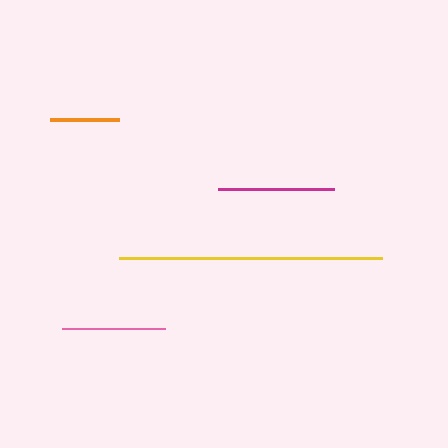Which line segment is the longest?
The yellow line is the longest at approximately 264 pixels.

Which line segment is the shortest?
The orange line is the shortest at approximately 68 pixels.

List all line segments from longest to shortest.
From longest to shortest: yellow, magenta, pink, orange.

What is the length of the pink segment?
The pink segment is approximately 103 pixels long.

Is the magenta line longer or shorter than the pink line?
The magenta line is longer than the pink line.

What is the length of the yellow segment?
The yellow segment is approximately 264 pixels long.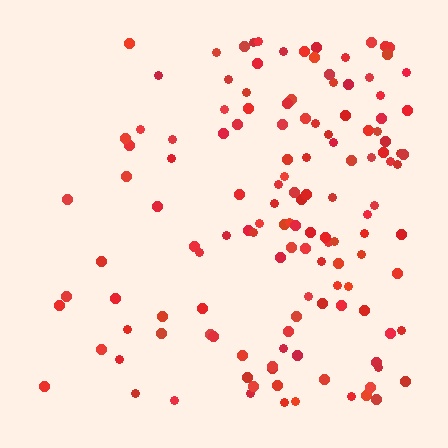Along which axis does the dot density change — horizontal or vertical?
Horizontal.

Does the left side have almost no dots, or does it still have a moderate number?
Still a moderate number, just noticeably fewer than the right.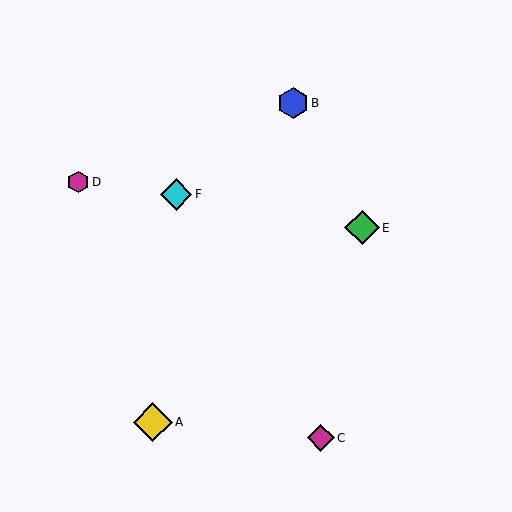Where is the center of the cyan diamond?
The center of the cyan diamond is at (176, 194).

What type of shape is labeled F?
Shape F is a cyan diamond.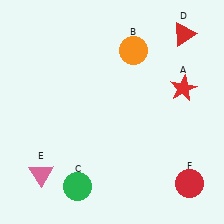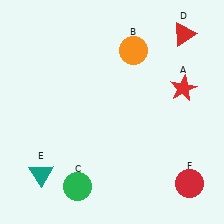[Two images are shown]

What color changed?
The triangle (E) changed from pink in Image 1 to teal in Image 2.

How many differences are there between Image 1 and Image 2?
There is 1 difference between the two images.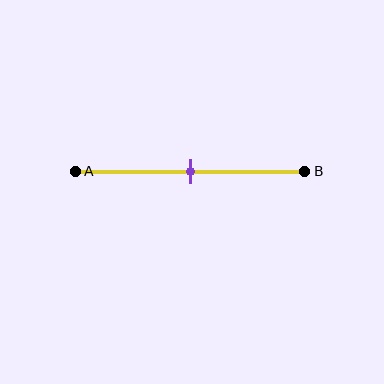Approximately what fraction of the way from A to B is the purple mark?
The purple mark is approximately 50% of the way from A to B.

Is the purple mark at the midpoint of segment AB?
Yes, the mark is approximately at the midpoint.